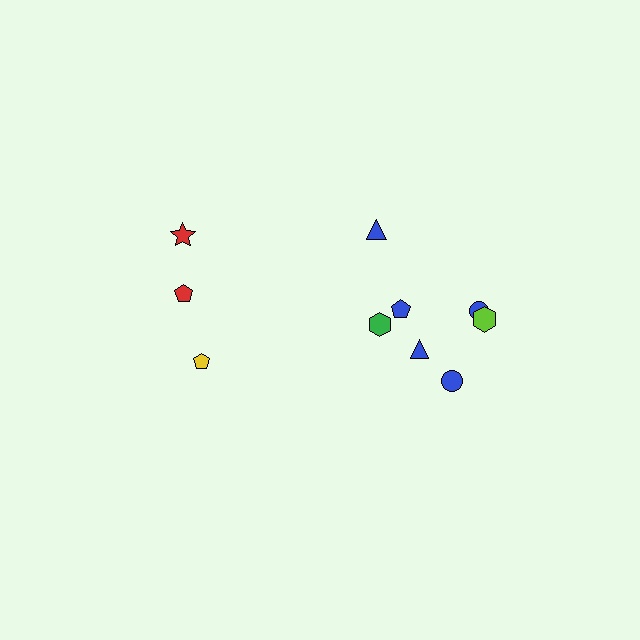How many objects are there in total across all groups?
There are 10 objects.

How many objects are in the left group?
There are 3 objects.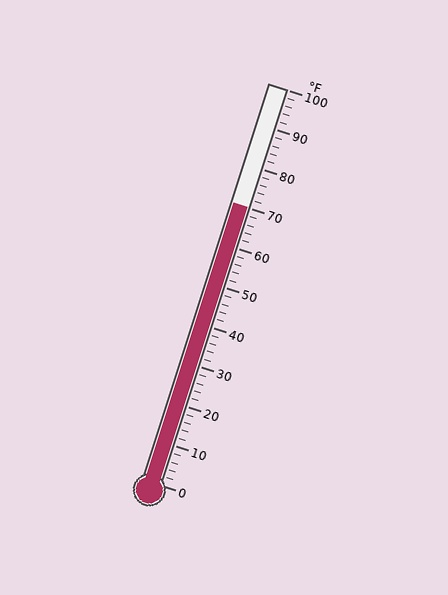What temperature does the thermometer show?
The thermometer shows approximately 70°F.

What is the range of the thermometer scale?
The thermometer scale ranges from 0°F to 100°F.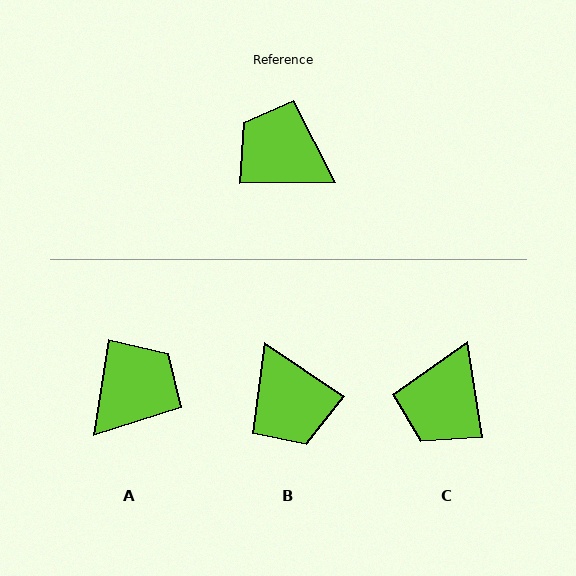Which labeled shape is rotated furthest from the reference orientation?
B, about 145 degrees away.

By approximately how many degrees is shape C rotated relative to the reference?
Approximately 98 degrees counter-clockwise.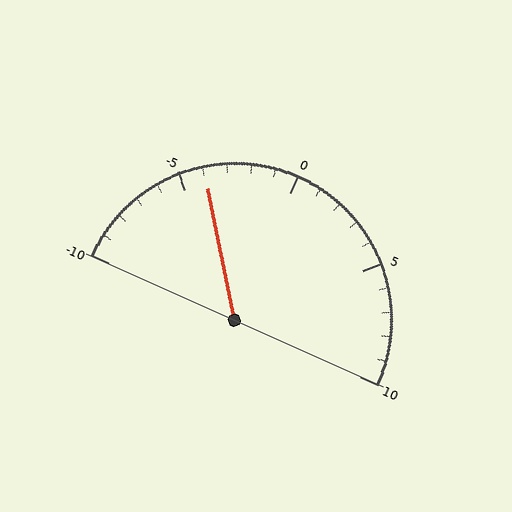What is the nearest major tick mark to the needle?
The nearest major tick mark is -5.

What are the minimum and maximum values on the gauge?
The gauge ranges from -10 to 10.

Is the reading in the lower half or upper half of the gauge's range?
The reading is in the lower half of the range (-10 to 10).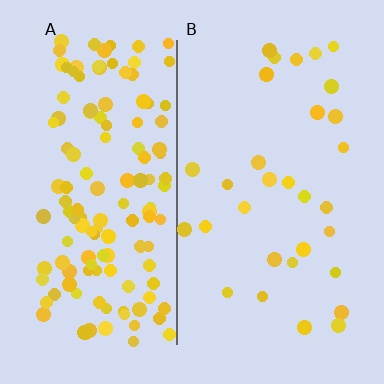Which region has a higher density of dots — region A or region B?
A (the left).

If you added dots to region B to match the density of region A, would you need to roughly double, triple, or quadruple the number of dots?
Approximately quadruple.